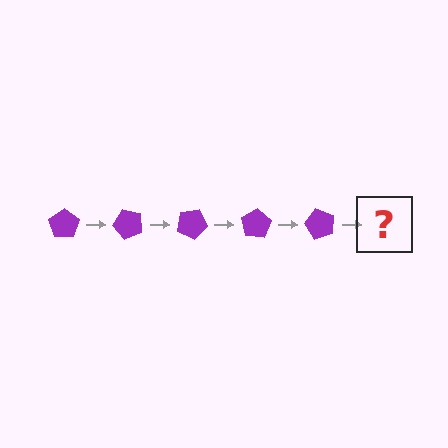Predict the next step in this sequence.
The next step is a purple pentagon rotated 250 degrees.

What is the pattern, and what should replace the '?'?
The pattern is that the pentagon rotates 50 degrees each step. The '?' should be a purple pentagon rotated 250 degrees.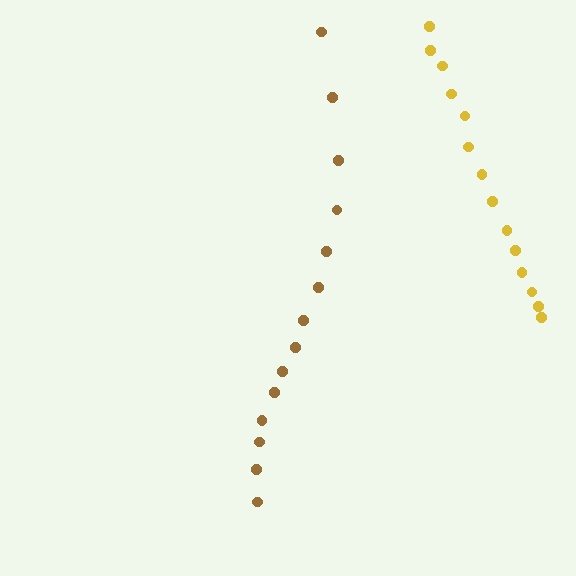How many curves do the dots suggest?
There are 2 distinct paths.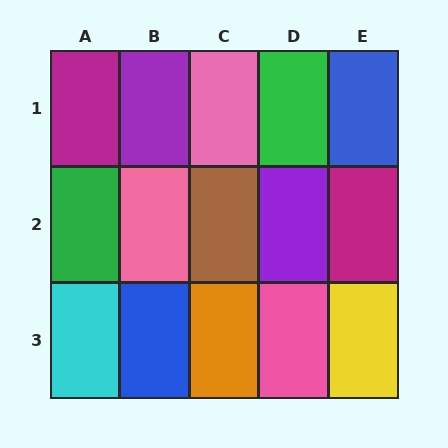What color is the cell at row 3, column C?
Orange.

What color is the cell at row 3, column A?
Cyan.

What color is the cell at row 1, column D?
Green.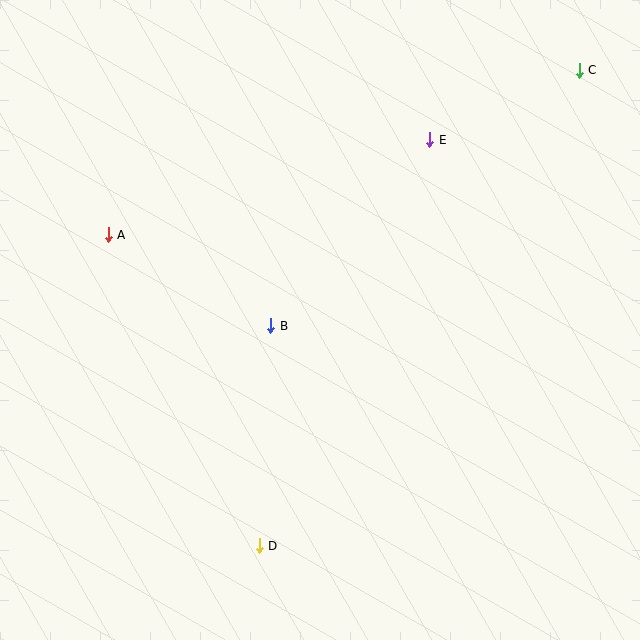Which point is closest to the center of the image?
Point B at (271, 326) is closest to the center.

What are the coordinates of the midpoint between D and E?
The midpoint between D and E is at (345, 343).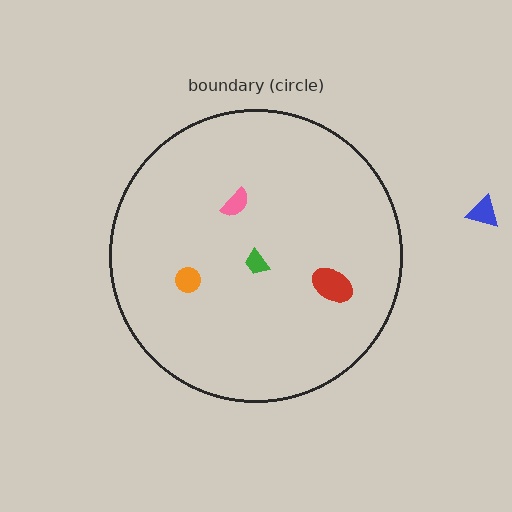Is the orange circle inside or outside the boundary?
Inside.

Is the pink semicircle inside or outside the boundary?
Inside.